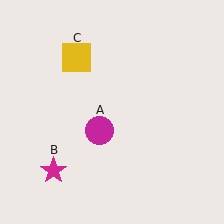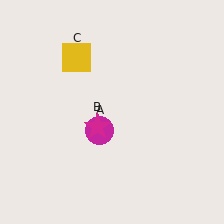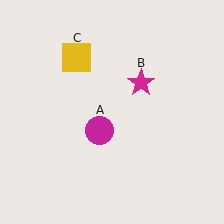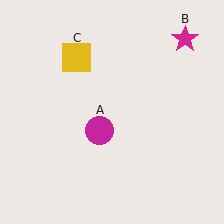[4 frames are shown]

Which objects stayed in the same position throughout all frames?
Magenta circle (object A) and yellow square (object C) remained stationary.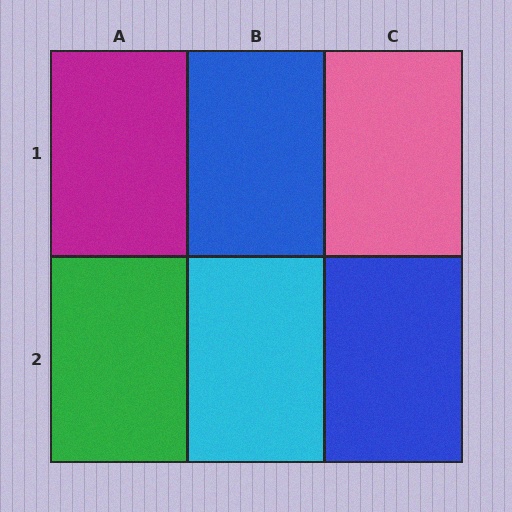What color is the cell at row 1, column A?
Magenta.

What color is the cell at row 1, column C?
Pink.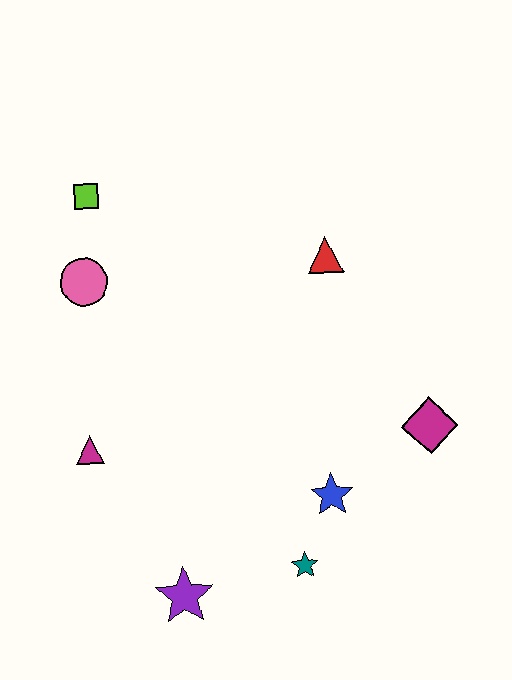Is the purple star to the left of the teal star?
Yes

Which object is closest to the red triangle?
The magenta diamond is closest to the red triangle.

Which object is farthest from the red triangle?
The purple star is farthest from the red triangle.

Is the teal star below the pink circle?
Yes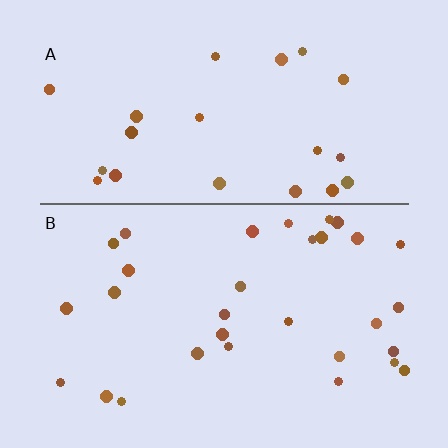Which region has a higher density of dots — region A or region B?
B (the bottom).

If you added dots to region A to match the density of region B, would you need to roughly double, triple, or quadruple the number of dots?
Approximately double.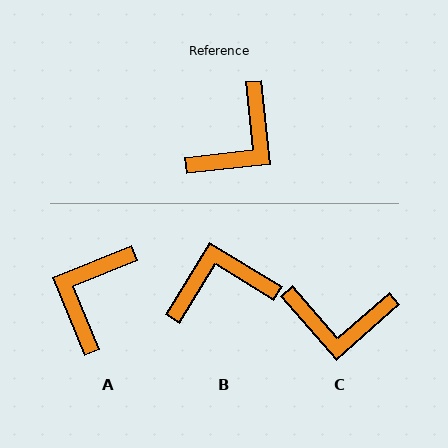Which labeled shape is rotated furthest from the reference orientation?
A, about 164 degrees away.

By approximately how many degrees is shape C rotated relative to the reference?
Approximately 55 degrees clockwise.